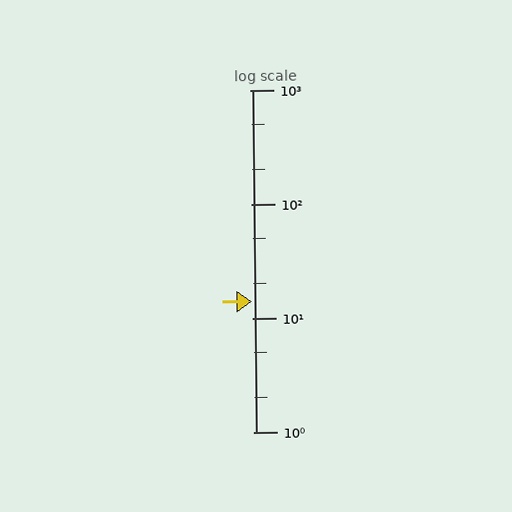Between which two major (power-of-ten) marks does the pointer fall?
The pointer is between 10 and 100.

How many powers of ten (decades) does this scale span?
The scale spans 3 decades, from 1 to 1000.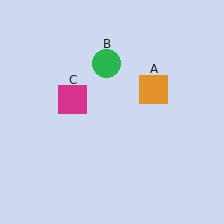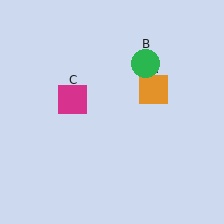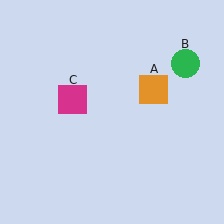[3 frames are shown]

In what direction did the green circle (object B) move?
The green circle (object B) moved right.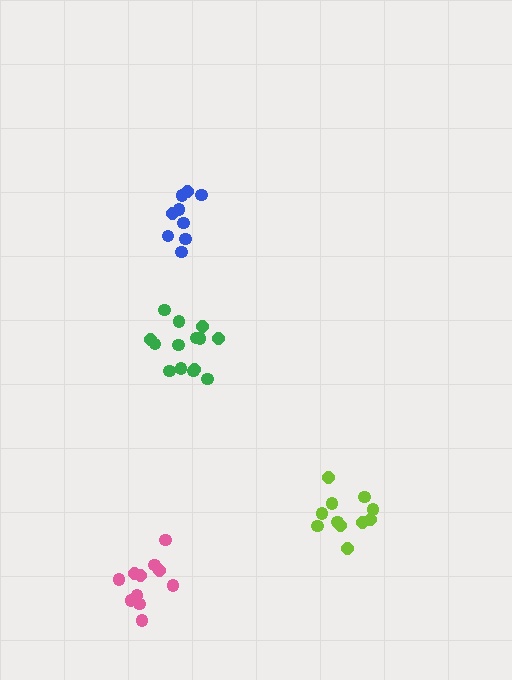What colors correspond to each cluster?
The clusters are colored: green, lime, blue, pink.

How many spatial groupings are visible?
There are 4 spatial groupings.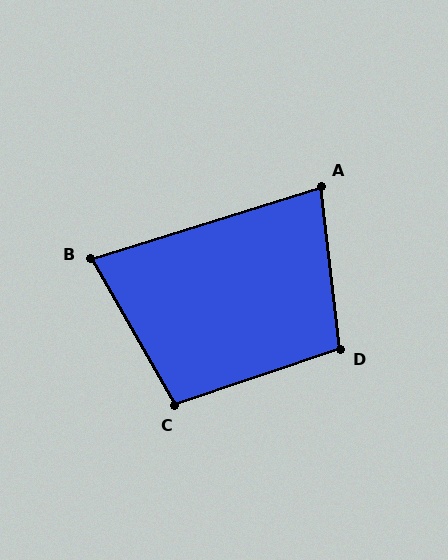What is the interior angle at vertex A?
Approximately 79 degrees (acute).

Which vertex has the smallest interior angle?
B, at approximately 78 degrees.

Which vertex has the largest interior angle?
D, at approximately 102 degrees.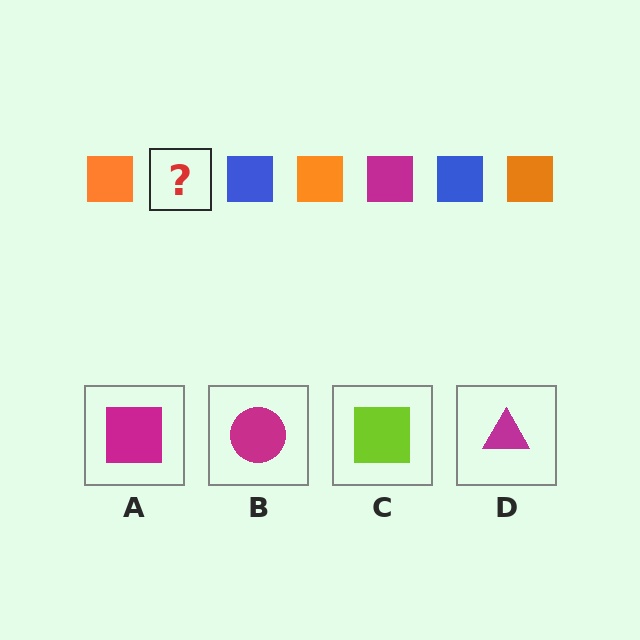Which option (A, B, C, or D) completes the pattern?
A.